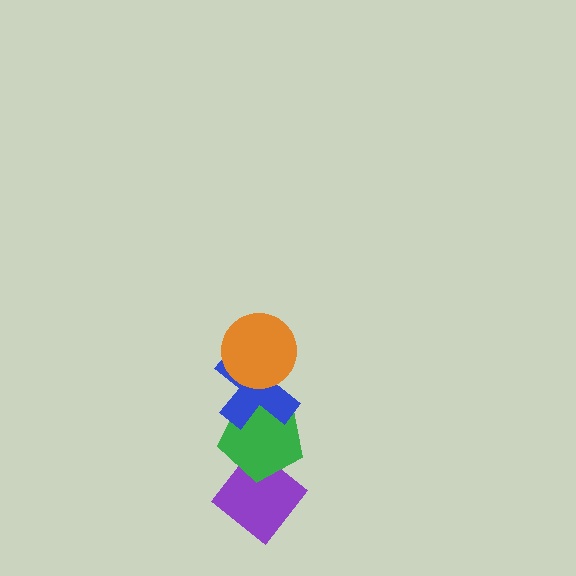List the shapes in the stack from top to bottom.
From top to bottom: the orange circle, the blue cross, the green pentagon, the purple diamond.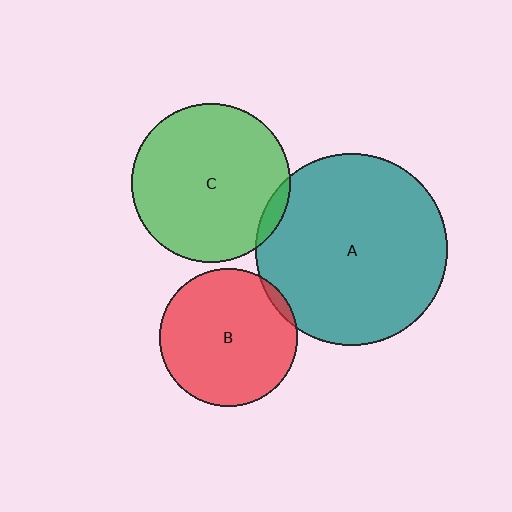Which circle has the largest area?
Circle A (teal).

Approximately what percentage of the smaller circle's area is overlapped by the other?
Approximately 5%.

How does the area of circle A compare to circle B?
Approximately 1.9 times.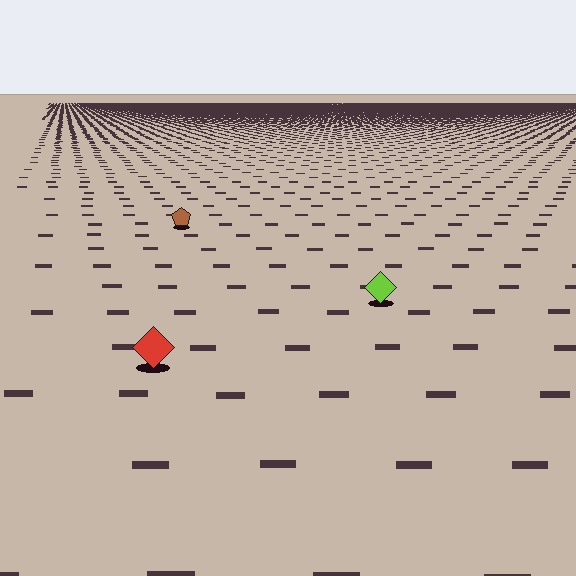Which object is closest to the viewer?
The red diamond is closest. The texture marks near it are larger and more spread out.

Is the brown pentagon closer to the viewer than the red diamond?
No. The red diamond is closer — you can tell from the texture gradient: the ground texture is coarser near it.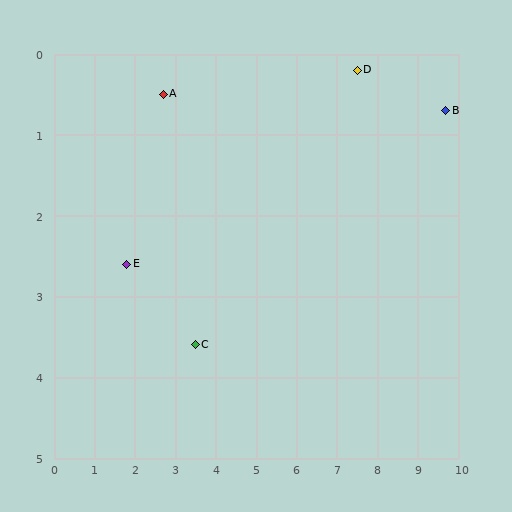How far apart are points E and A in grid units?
Points E and A are about 2.3 grid units apart.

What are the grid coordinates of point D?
Point D is at approximately (7.5, 0.2).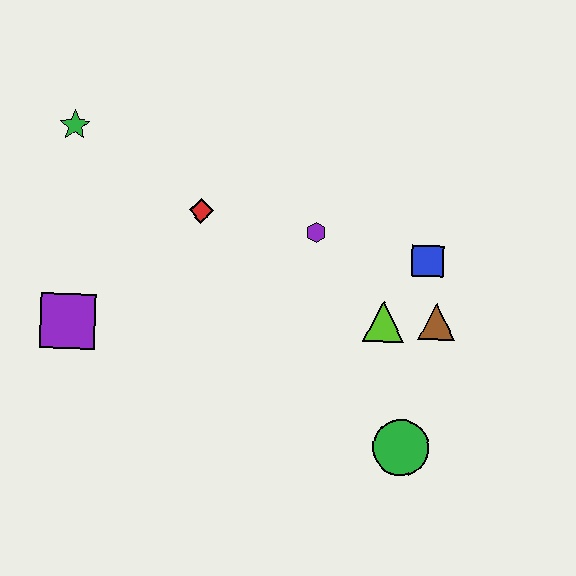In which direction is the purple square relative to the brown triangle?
The purple square is to the left of the brown triangle.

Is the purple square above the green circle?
Yes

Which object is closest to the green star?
The red diamond is closest to the green star.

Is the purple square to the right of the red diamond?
No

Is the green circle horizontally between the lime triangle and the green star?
No